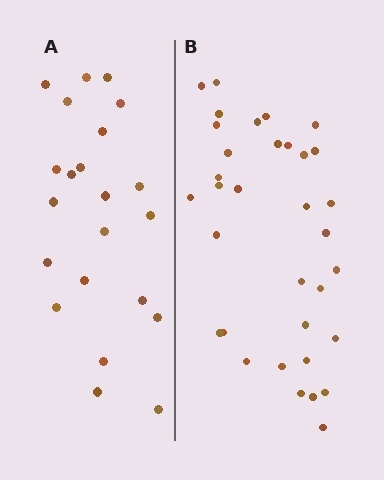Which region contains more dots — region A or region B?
Region B (the right region) has more dots.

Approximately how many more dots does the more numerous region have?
Region B has roughly 12 or so more dots than region A.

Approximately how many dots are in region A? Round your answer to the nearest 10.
About 20 dots. (The exact count is 22, which rounds to 20.)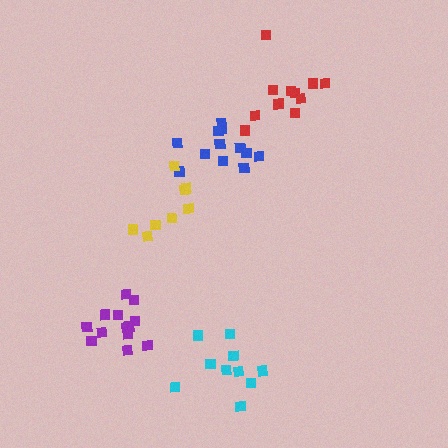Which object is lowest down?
The cyan cluster is bottommost.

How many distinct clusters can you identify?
There are 5 distinct clusters.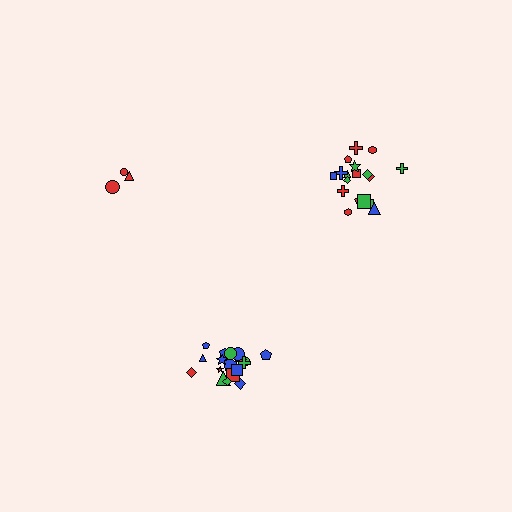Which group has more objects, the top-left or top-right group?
The top-right group.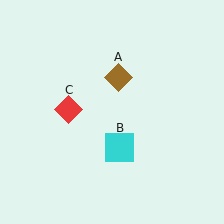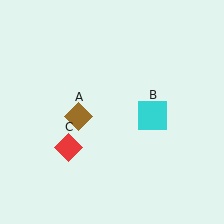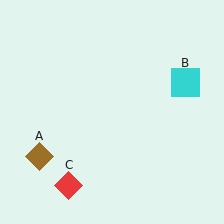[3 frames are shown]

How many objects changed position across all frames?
3 objects changed position: brown diamond (object A), cyan square (object B), red diamond (object C).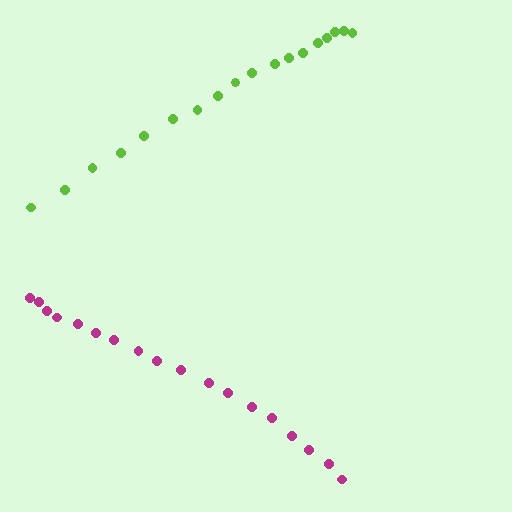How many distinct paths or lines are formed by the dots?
There are 2 distinct paths.